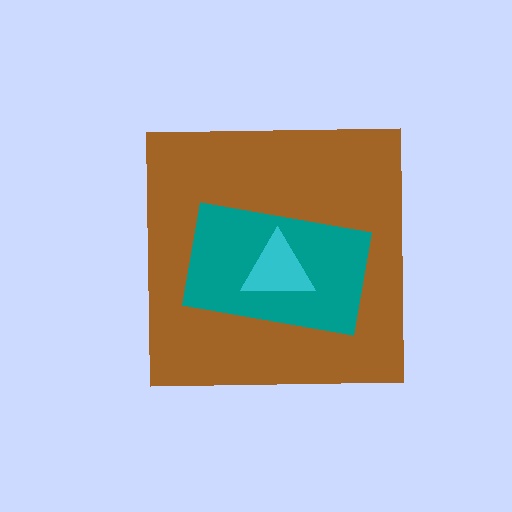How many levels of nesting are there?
3.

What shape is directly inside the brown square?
The teal rectangle.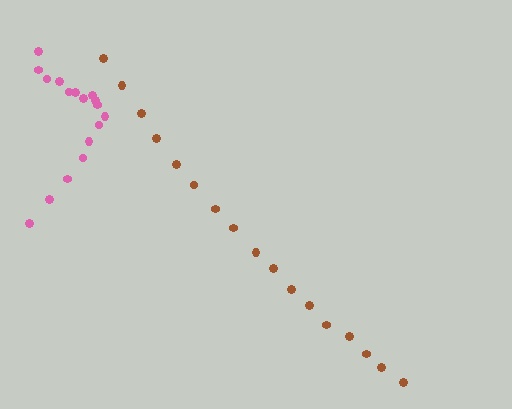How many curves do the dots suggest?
There are 2 distinct paths.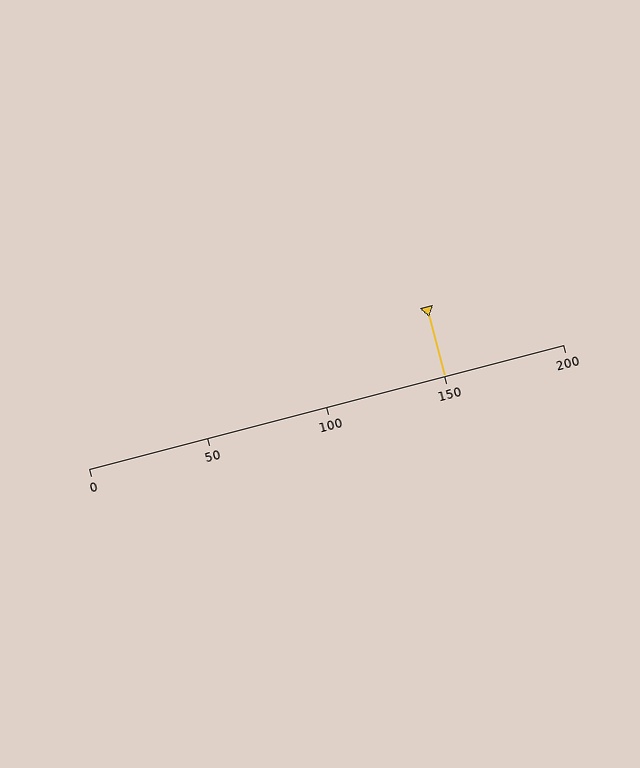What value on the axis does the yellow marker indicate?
The marker indicates approximately 150.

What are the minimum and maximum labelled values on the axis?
The axis runs from 0 to 200.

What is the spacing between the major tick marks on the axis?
The major ticks are spaced 50 apart.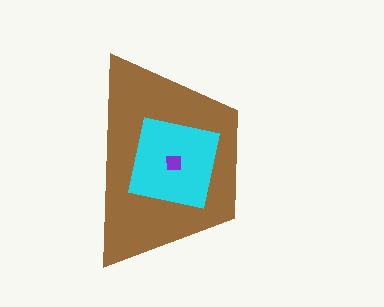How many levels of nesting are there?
3.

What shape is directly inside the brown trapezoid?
The cyan square.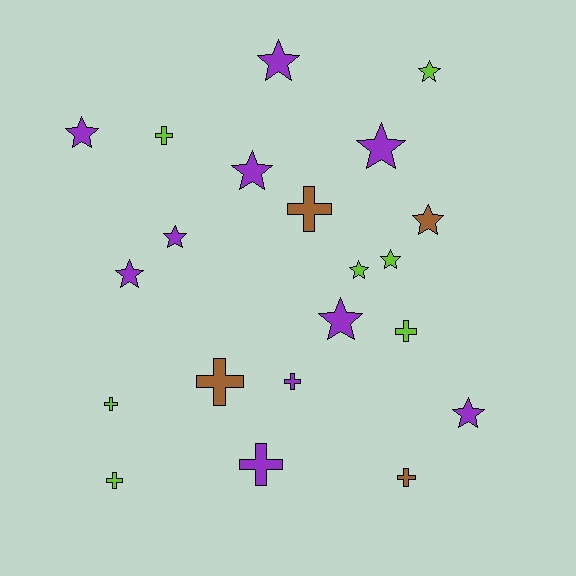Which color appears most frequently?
Purple, with 10 objects.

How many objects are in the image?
There are 21 objects.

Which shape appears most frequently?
Star, with 12 objects.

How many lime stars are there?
There are 3 lime stars.